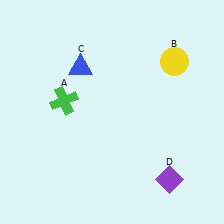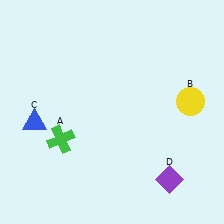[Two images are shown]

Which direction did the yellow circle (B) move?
The yellow circle (B) moved down.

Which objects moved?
The objects that moved are: the green cross (A), the yellow circle (B), the blue triangle (C).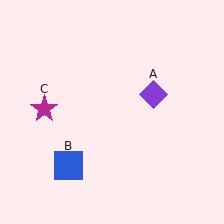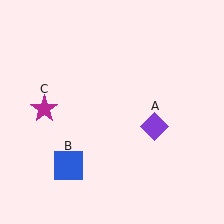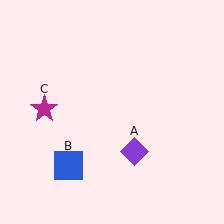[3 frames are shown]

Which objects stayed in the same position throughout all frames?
Blue square (object B) and magenta star (object C) remained stationary.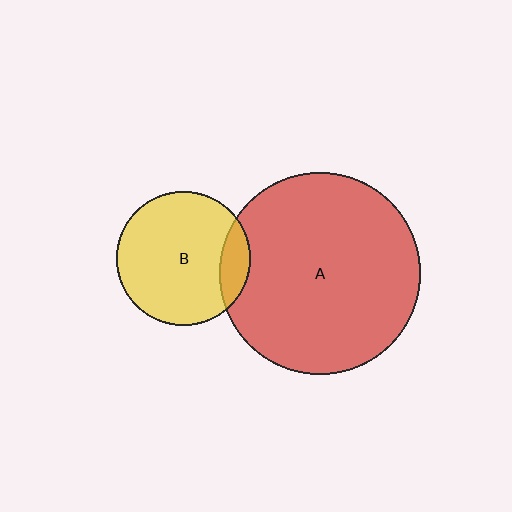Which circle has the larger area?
Circle A (red).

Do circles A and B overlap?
Yes.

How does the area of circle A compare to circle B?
Approximately 2.3 times.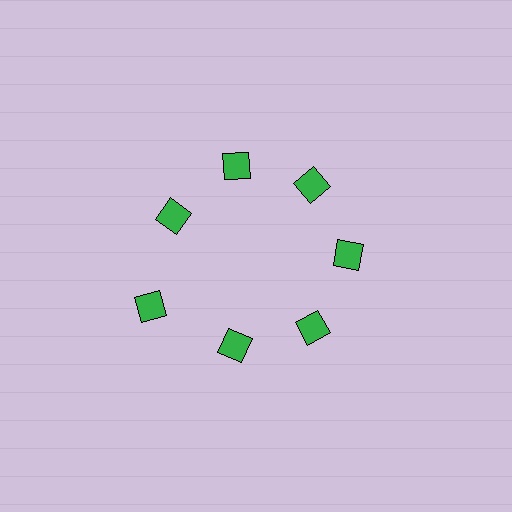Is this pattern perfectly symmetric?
No. The 7 green squares are arranged in a ring, but one element near the 8 o'clock position is pushed outward from the center, breaking the 7-fold rotational symmetry.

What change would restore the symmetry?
The symmetry would be restored by moving it inward, back onto the ring so that all 7 squares sit at equal angles and equal distance from the center.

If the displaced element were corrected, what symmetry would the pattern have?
It would have 7-fold rotational symmetry — the pattern would map onto itself every 51 degrees.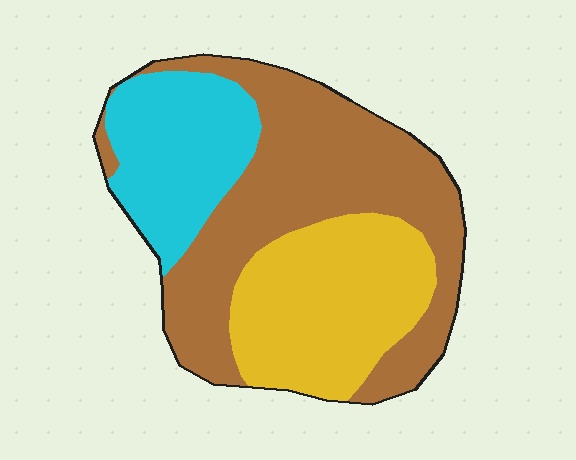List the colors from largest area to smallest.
From largest to smallest: brown, yellow, cyan.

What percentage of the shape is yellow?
Yellow covers 30% of the shape.